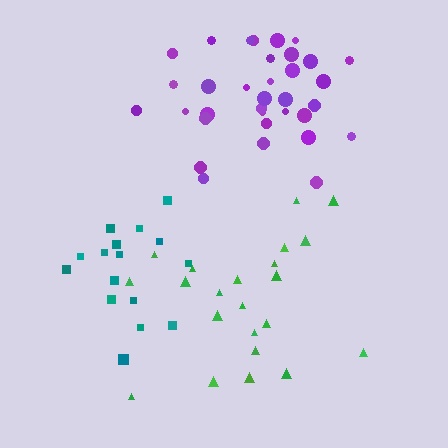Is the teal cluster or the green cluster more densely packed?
Teal.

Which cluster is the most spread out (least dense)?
Green.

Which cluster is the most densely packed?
Purple.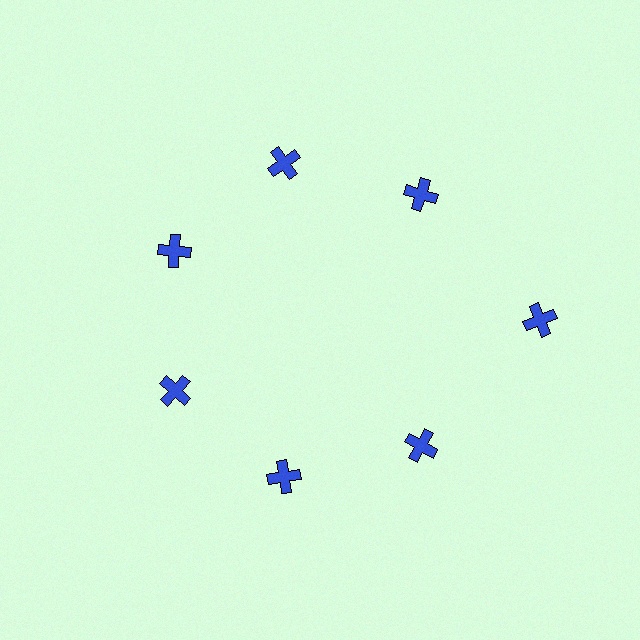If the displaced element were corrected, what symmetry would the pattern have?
It would have 7-fold rotational symmetry — the pattern would map onto itself every 51 degrees.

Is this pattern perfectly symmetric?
No. The 7 blue crosses are arranged in a ring, but one element near the 3 o'clock position is pushed outward from the center, breaking the 7-fold rotational symmetry.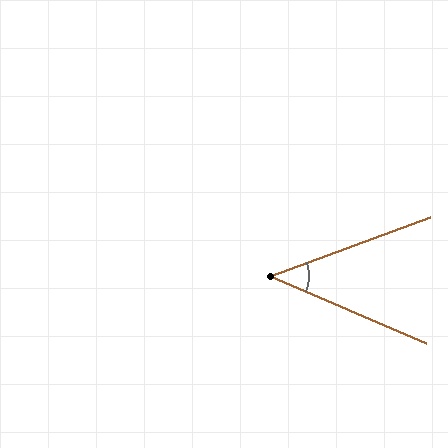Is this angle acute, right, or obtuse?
It is acute.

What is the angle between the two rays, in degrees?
Approximately 44 degrees.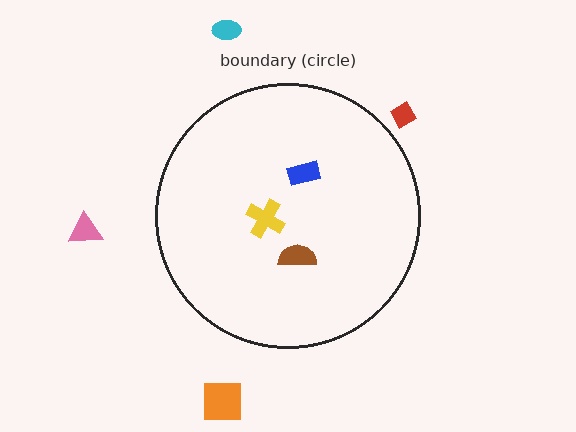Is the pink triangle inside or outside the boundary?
Outside.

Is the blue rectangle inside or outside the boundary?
Inside.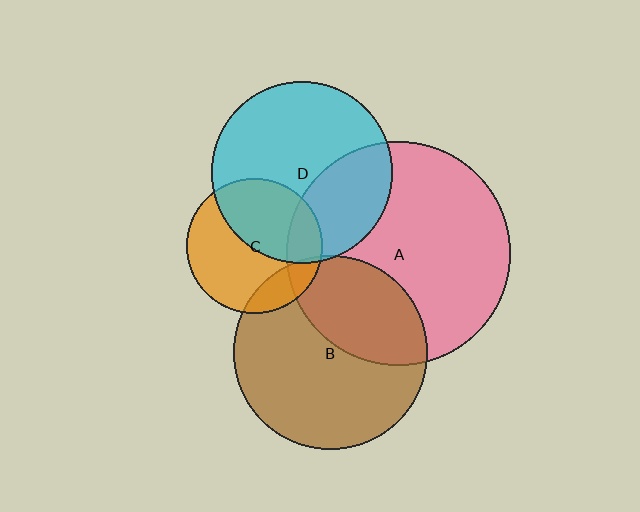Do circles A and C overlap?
Yes.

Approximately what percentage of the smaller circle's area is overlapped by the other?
Approximately 15%.